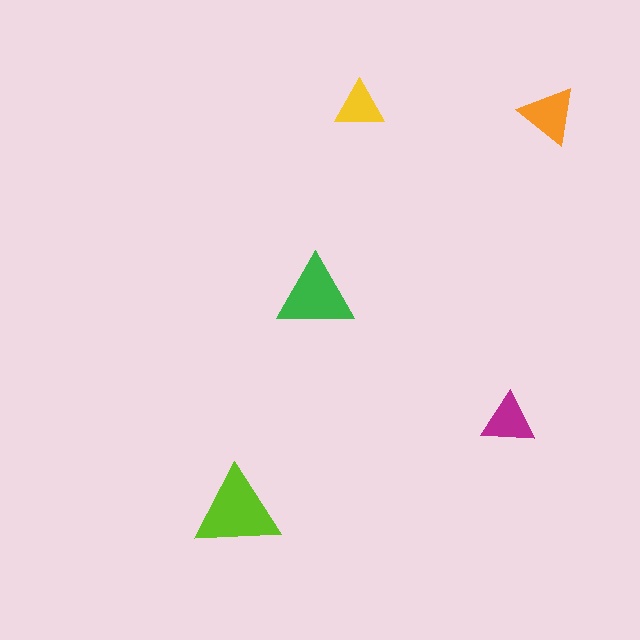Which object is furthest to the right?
The orange triangle is rightmost.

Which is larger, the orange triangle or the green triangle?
The green one.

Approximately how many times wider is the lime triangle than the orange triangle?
About 1.5 times wider.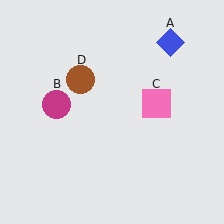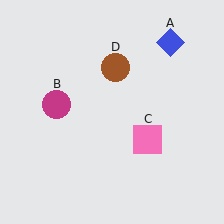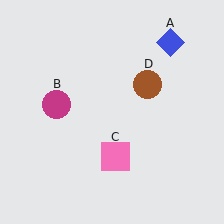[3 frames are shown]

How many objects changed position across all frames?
2 objects changed position: pink square (object C), brown circle (object D).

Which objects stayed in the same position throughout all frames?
Blue diamond (object A) and magenta circle (object B) remained stationary.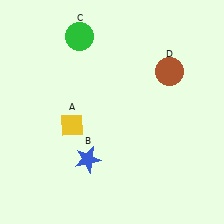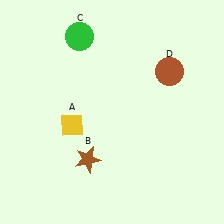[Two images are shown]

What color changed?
The star (B) changed from blue in Image 1 to brown in Image 2.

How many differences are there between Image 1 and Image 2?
There is 1 difference between the two images.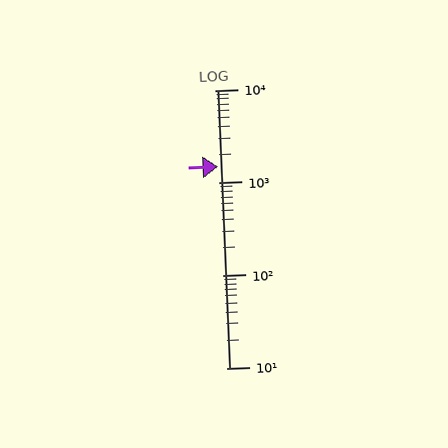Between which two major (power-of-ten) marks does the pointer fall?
The pointer is between 1000 and 10000.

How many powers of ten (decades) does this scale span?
The scale spans 3 decades, from 10 to 10000.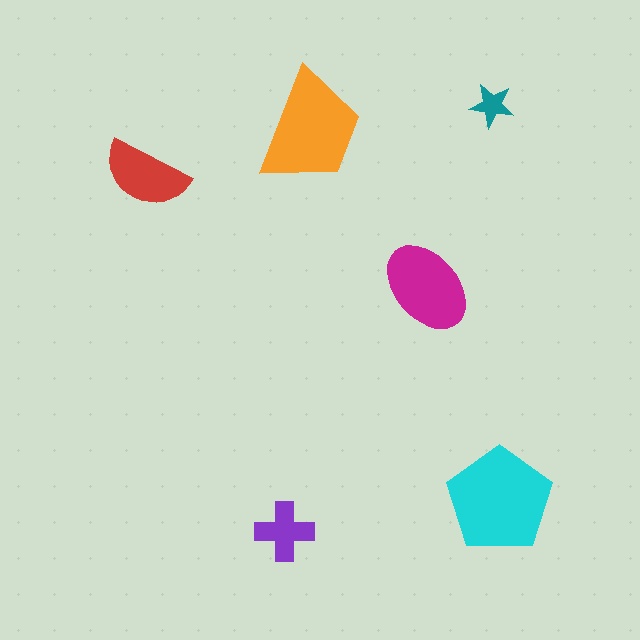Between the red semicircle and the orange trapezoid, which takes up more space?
The orange trapezoid.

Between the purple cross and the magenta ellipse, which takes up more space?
The magenta ellipse.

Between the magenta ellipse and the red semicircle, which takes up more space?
The magenta ellipse.